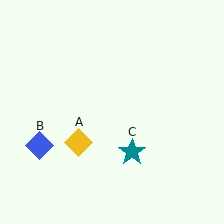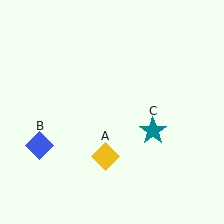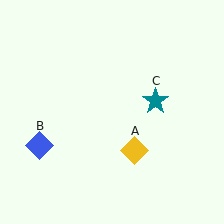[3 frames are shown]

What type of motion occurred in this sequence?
The yellow diamond (object A), teal star (object C) rotated counterclockwise around the center of the scene.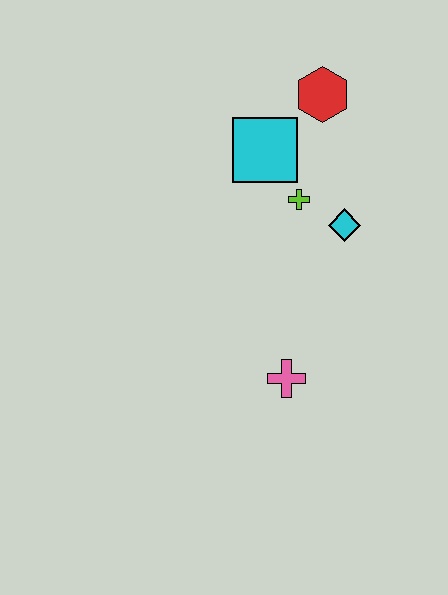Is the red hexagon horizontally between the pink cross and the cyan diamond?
Yes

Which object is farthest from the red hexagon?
The pink cross is farthest from the red hexagon.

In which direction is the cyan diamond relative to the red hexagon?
The cyan diamond is below the red hexagon.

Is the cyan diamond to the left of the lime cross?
No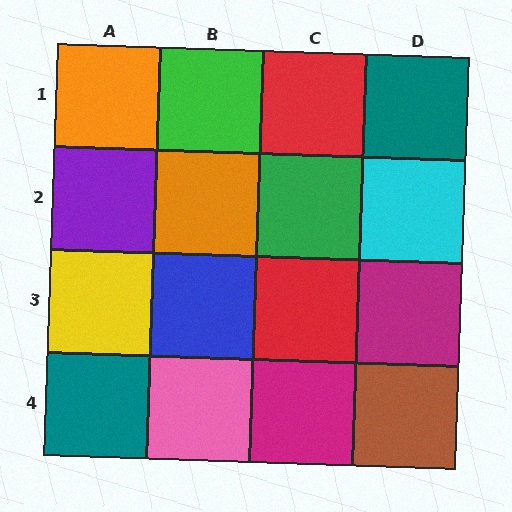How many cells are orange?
2 cells are orange.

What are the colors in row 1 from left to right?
Orange, green, red, teal.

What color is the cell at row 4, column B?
Pink.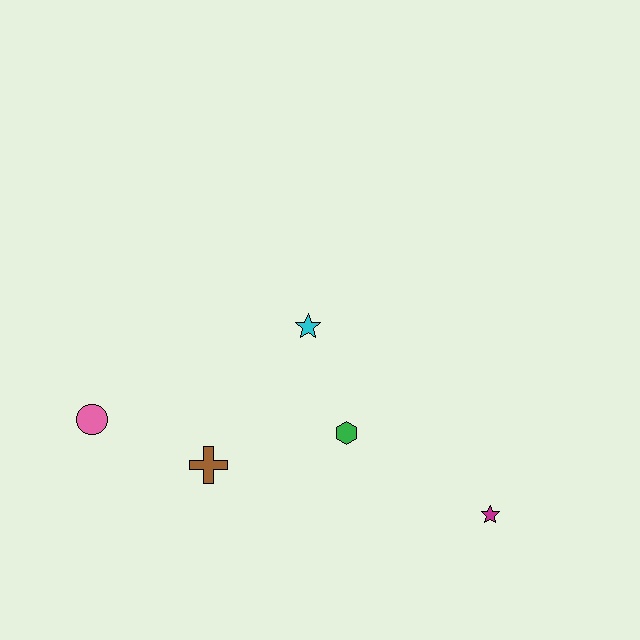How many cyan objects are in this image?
There is 1 cyan object.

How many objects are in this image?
There are 5 objects.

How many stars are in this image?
There are 2 stars.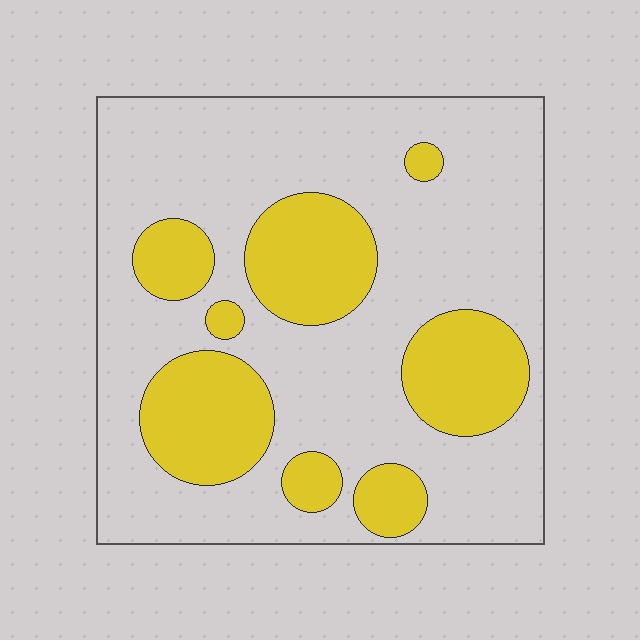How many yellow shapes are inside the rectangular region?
8.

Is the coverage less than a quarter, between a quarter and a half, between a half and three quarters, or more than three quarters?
Between a quarter and a half.